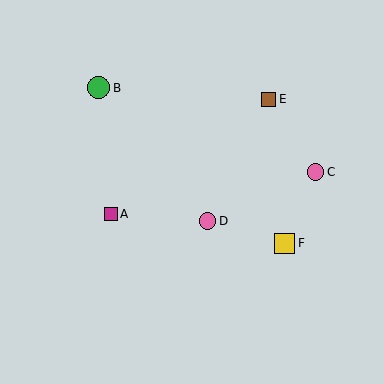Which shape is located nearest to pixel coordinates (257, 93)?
The brown square (labeled E) at (269, 100) is nearest to that location.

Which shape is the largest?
The green circle (labeled B) is the largest.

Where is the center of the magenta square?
The center of the magenta square is at (111, 214).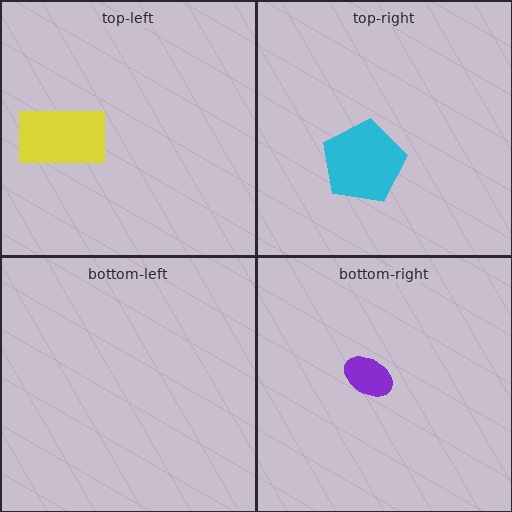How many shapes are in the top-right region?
1.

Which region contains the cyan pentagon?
The top-right region.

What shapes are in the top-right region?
The cyan pentagon.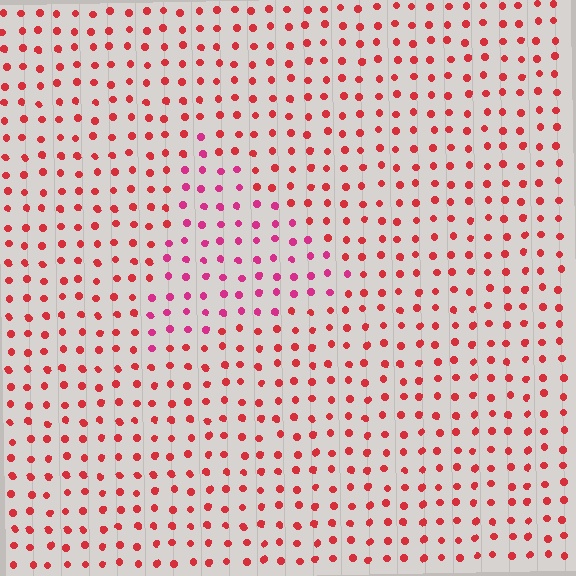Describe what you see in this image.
The image is filled with small red elements in a uniform arrangement. A triangle-shaped region is visible where the elements are tinted to a slightly different hue, forming a subtle color boundary.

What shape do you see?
I see a triangle.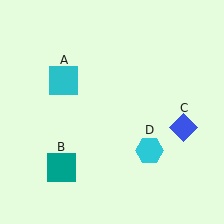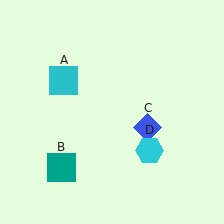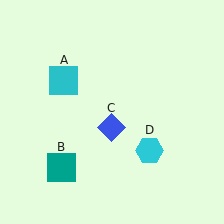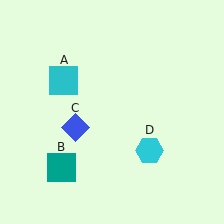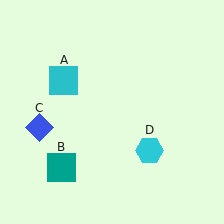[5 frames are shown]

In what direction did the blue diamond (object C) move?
The blue diamond (object C) moved left.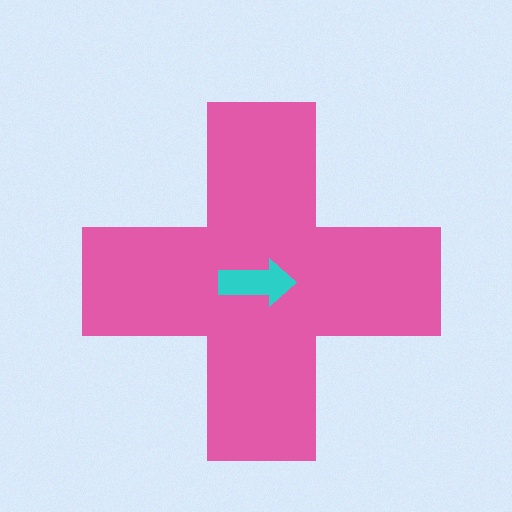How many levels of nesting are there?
2.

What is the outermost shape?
The pink cross.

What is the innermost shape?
The cyan arrow.